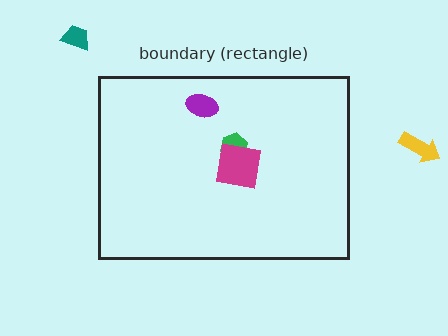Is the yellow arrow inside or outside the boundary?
Outside.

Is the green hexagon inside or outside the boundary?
Inside.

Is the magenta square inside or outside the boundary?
Inside.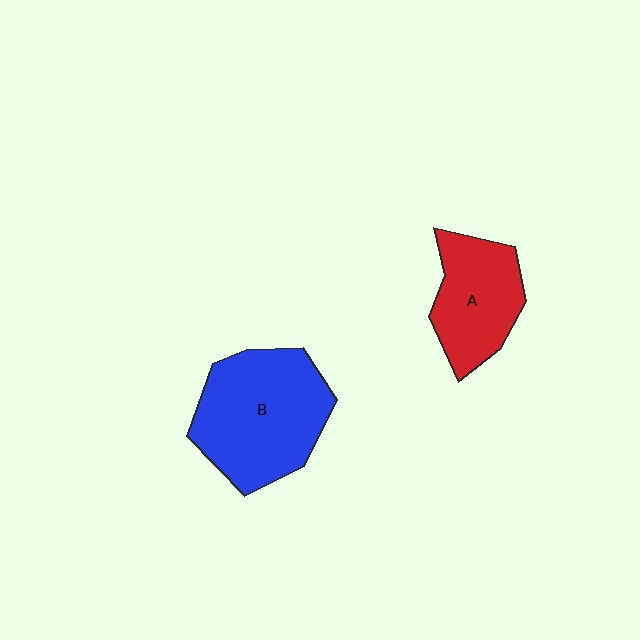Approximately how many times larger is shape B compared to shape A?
Approximately 1.5 times.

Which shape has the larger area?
Shape B (blue).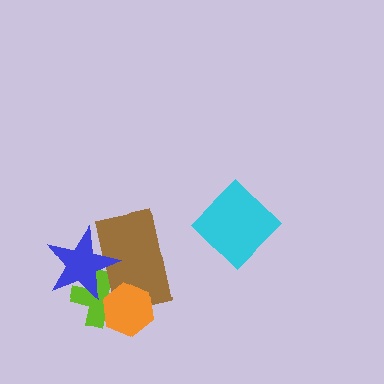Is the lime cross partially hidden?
Yes, it is partially covered by another shape.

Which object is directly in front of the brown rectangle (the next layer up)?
The orange hexagon is directly in front of the brown rectangle.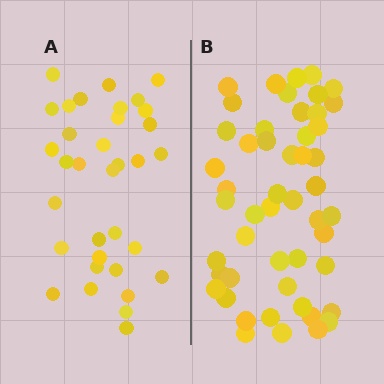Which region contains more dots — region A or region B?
Region B (the right region) has more dots.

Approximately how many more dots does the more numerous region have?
Region B has approximately 15 more dots than region A.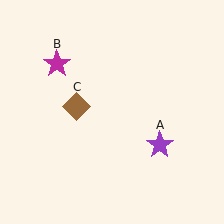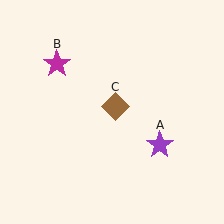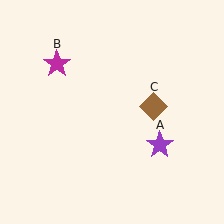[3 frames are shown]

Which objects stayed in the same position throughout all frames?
Purple star (object A) and magenta star (object B) remained stationary.